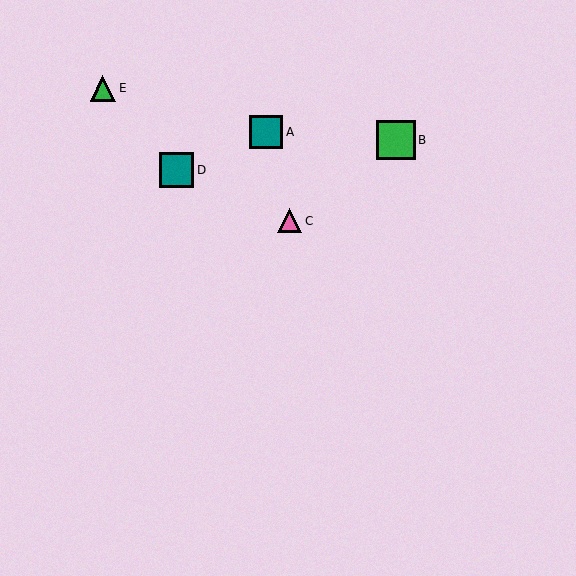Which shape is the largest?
The green square (labeled B) is the largest.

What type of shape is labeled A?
Shape A is a teal square.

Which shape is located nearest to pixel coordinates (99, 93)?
The green triangle (labeled E) at (103, 88) is nearest to that location.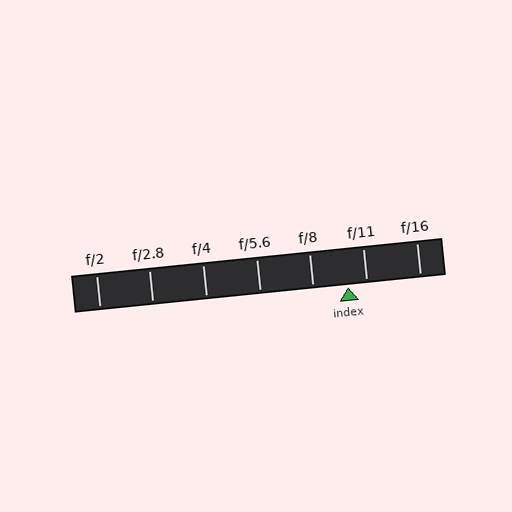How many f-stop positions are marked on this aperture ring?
There are 7 f-stop positions marked.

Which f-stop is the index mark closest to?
The index mark is closest to f/11.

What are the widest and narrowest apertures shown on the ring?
The widest aperture shown is f/2 and the narrowest is f/16.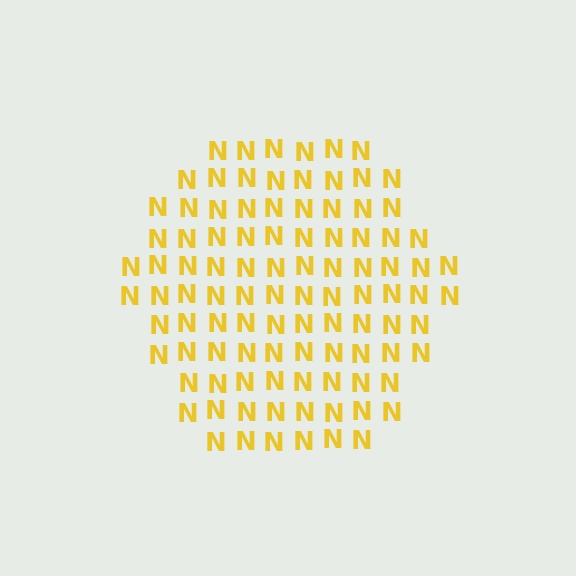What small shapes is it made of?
It is made of small letter N's.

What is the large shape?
The large shape is a hexagon.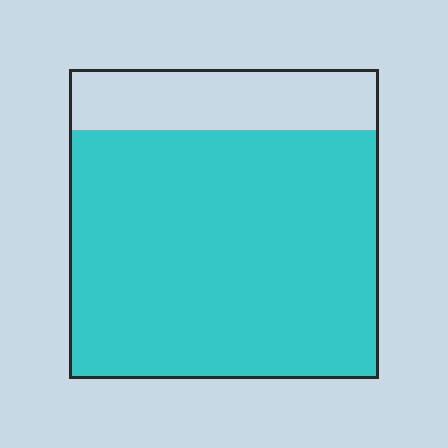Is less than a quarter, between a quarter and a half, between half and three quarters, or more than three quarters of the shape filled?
More than three quarters.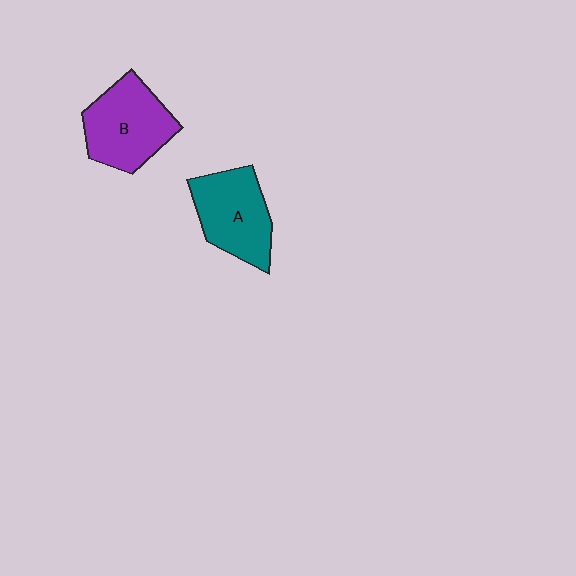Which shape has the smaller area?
Shape A (teal).